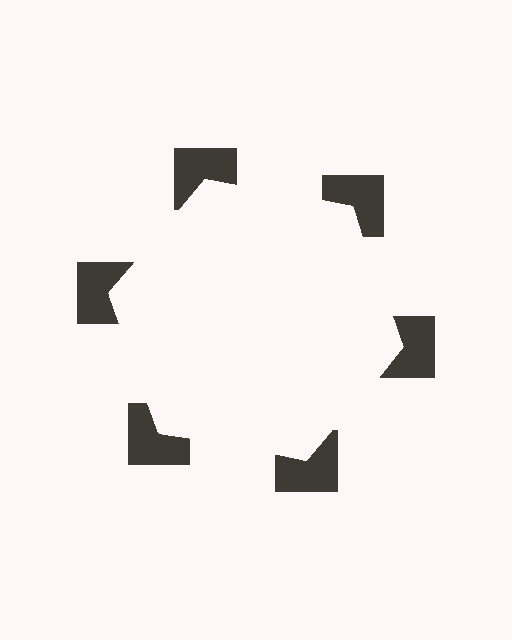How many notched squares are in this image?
There are 6 — one at each vertex of the illusory hexagon.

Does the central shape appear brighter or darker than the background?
It typically appears slightly brighter than the background, even though no actual brightness change is drawn.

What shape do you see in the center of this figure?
An illusory hexagon — its edges are inferred from the aligned wedge cuts in the notched squares, not physically drawn.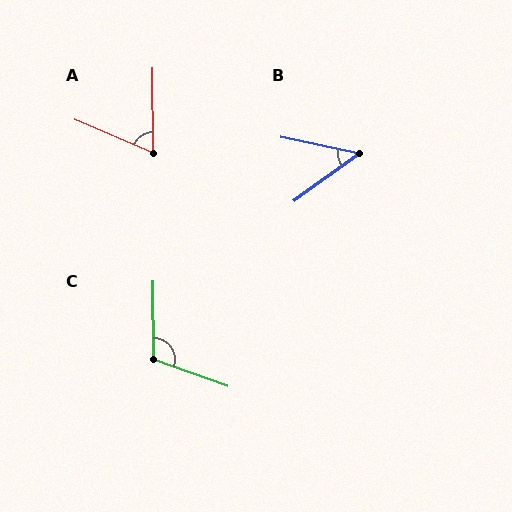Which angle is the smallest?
B, at approximately 48 degrees.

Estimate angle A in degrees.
Approximately 67 degrees.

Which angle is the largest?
C, at approximately 110 degrees.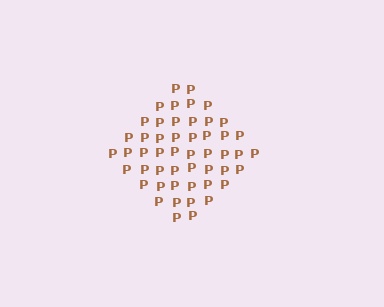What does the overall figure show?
The overall figure shows a diamond.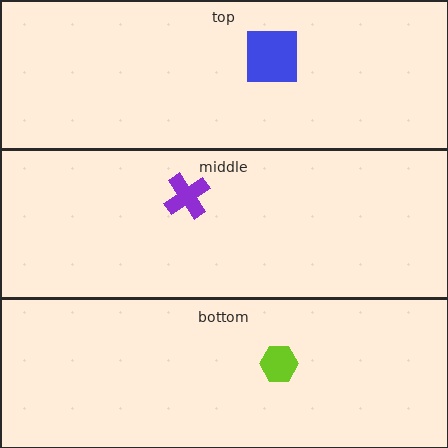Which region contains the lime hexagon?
The bottom region.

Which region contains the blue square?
The top region.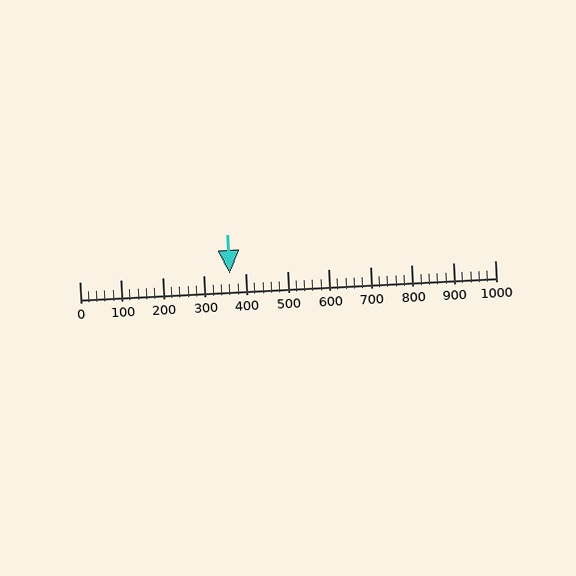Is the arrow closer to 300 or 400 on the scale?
The arrow is closer to 400.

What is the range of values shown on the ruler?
The ruler shows values from 0 to 1000.